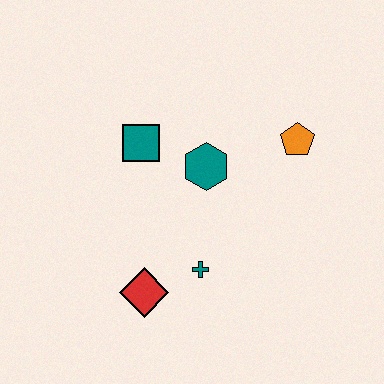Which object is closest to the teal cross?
The red diamond is closest to the teal cross.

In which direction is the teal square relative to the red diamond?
The teal square is above the red diamond.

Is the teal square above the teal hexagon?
Yes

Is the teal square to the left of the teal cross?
Yes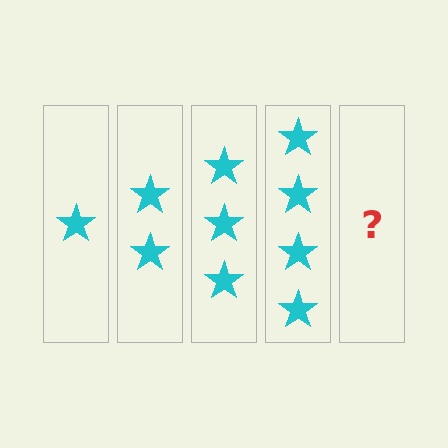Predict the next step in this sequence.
The next step is 5 stars.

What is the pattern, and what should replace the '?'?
The pattern is that each step adds one more star. The '?' should be 5 stars.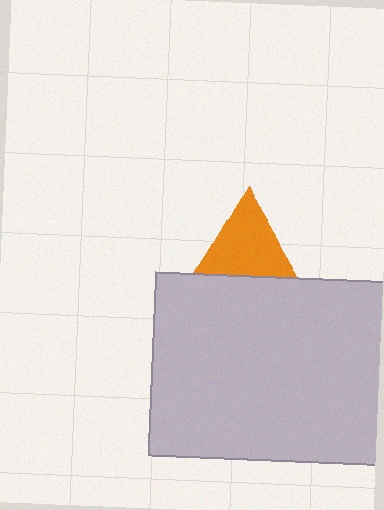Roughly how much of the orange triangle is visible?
About half of it is visible (roughly 60%).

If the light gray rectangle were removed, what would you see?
You would see the complete orange triangle.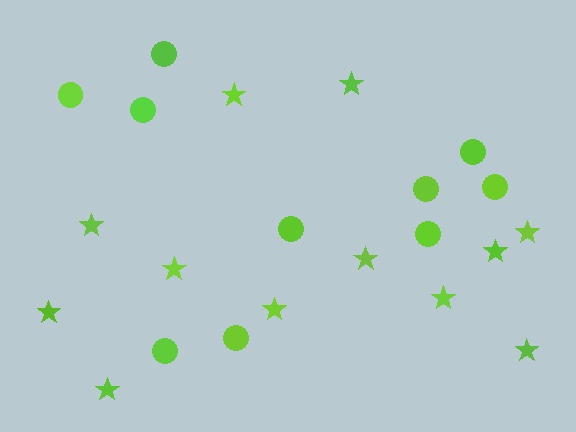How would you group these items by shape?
There are 2 groups: one group of stars (12) and one group of circles (10).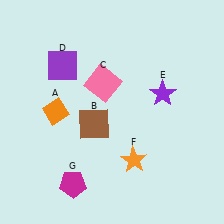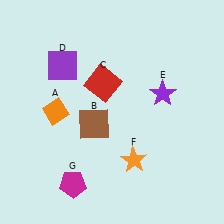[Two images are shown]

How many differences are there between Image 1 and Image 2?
There is 1 difference between the two images.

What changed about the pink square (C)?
In Image 1, C is pink. In Image 2, it changed to red.